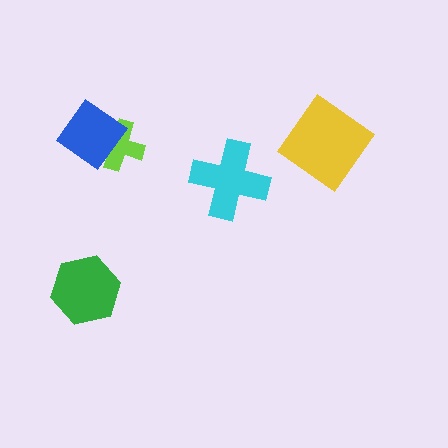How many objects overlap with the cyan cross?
0 objects overlap with the cyan cross.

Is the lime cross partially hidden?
Yes, it is partially covered by another shape.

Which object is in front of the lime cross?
The blue diamond is in front of the lime cross.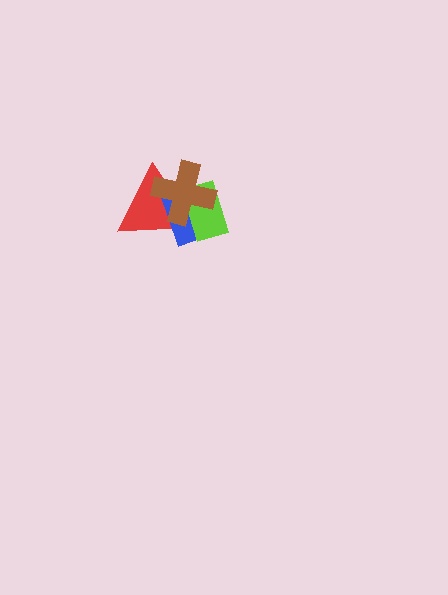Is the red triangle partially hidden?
Yes, it is partially covered by another shape.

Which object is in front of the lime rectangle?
The brown cross is in front of the lime rectangle.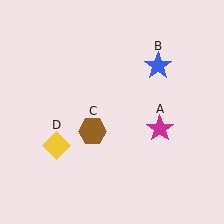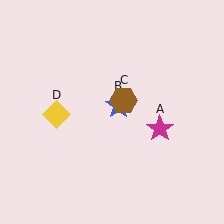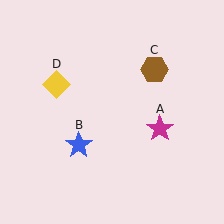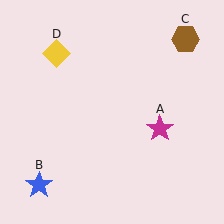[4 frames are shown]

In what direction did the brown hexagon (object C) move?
The brown hexagon (object C) moved up and to the right.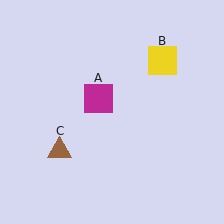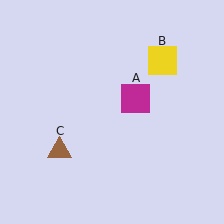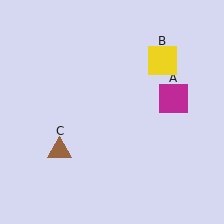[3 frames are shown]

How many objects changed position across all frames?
1 object changed position: magenta square (object A).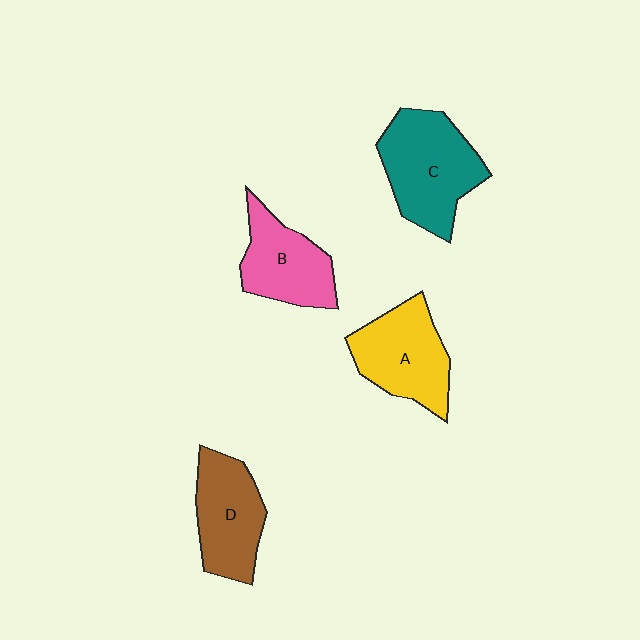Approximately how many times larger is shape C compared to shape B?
Approximately 1.3 times.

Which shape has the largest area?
Shape C (teal).